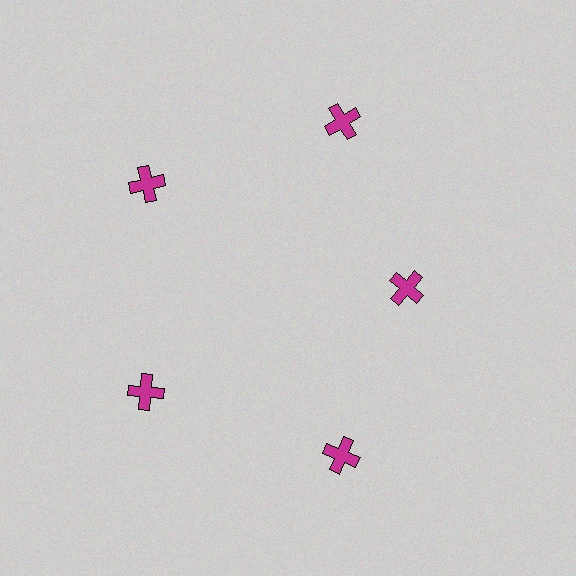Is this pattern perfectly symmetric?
No. The 5 magenta crosses are arranged in a ring, but one element near the 3 o'clock position is pulled inward toward the center, breaking the 5-fold rotational symmetry.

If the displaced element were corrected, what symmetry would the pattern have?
It would have 5-fold rotational symmetry — the pattern would map onto itself every 72 degrees.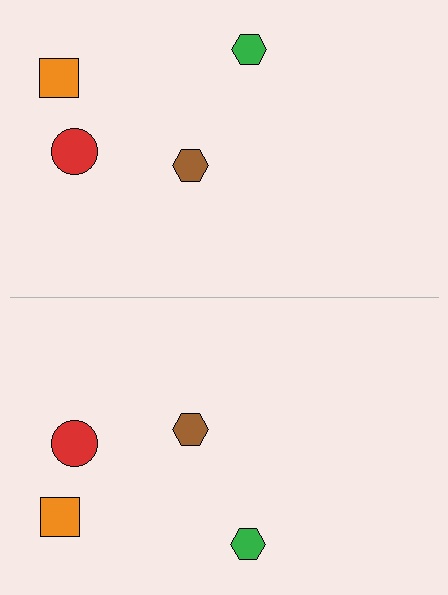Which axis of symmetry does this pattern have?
The pattern has a horizontal axis of symmetry running through the center of the image.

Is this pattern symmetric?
Yes, this pattern has bilateral (reflection) symmetry.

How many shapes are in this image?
There are 8 shapes in this image.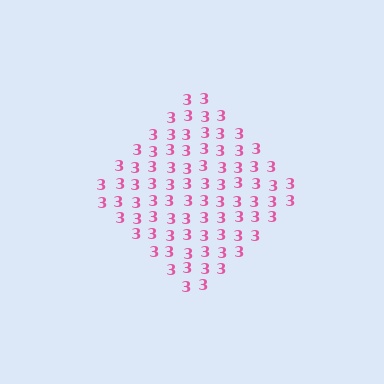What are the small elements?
The small elements are digit 3's.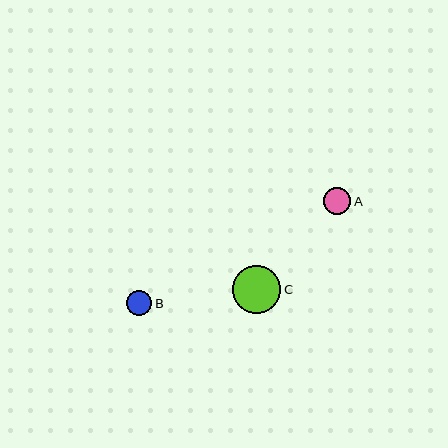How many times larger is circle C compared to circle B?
Circle C is approximately 1.9 times the size of circle B.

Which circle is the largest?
Circle C is the largest with a size of approximately 48 pixels.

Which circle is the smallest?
Circle B is the smallest with a size of approximately 25 pixels.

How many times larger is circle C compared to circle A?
Circle C is approximately 1.8 times the size of circle A.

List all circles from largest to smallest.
From largest to smallest: C, A, B.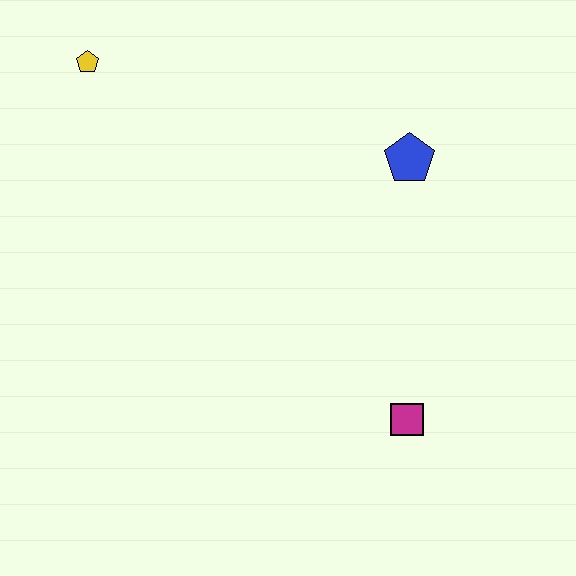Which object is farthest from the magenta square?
The yellow pentagon is farthest from the magenta square.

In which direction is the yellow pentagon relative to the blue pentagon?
The yellow pentagon is to the left of the blue pentagon.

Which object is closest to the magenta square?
The blue pentagon is closest to the magenta square.